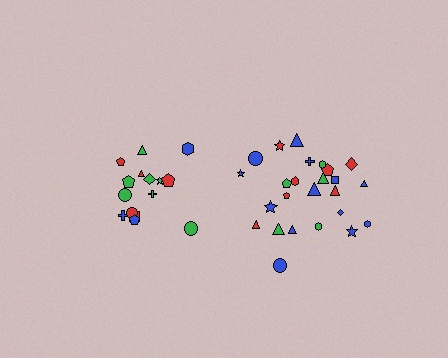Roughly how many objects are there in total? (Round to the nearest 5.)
Roughly 40 objects in total.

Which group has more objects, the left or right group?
The right group.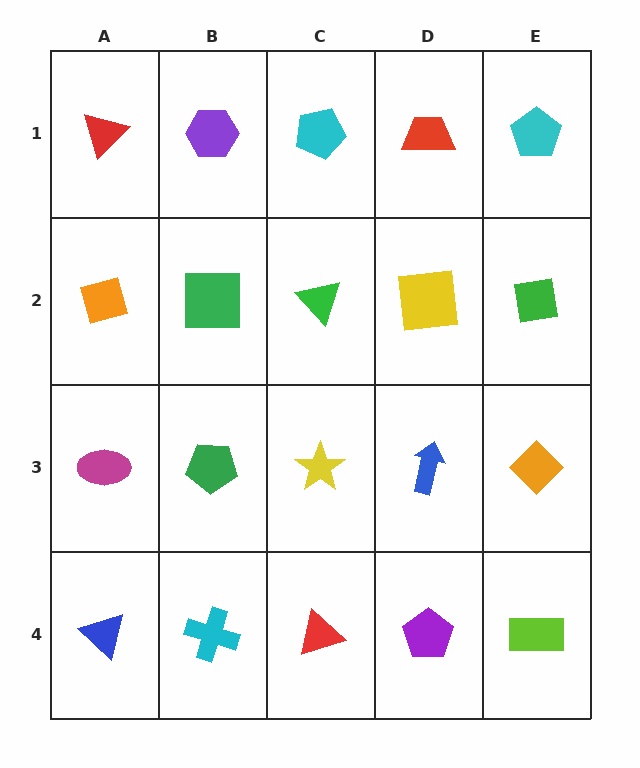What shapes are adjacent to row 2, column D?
A red trapezoid (row 1, column D), a blue arrow (row 3, column D), a green triangle (row 2, column C), a green square (row 2, column E).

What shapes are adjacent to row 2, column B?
A purple hexagon (row 1, column B), a green pentagon (row 3, column B), an orange diamond (row 2, column A), a green triangle (row 2, column C).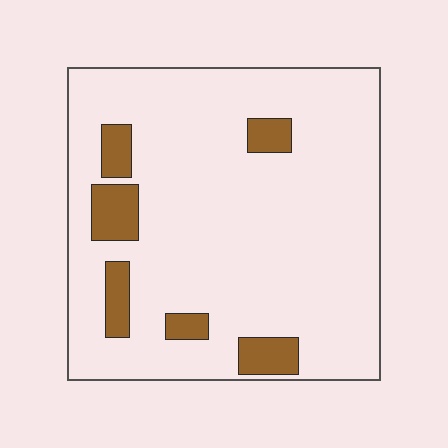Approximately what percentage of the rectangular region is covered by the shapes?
Approximately 10%.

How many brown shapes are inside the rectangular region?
6.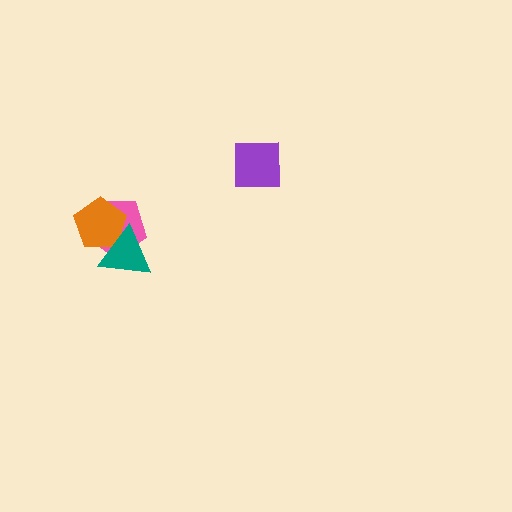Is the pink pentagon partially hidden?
Yes, it is partially covered by another shape.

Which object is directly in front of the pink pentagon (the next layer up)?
The orange pentagon is directly in front of the pink pentagon.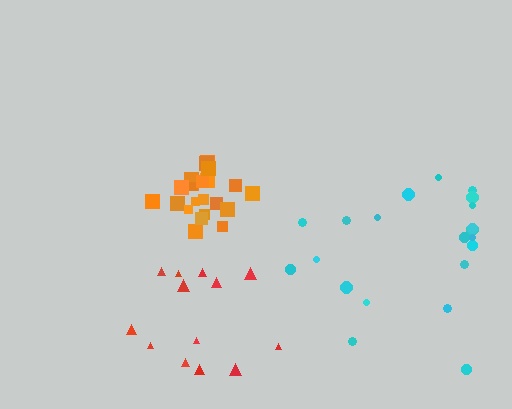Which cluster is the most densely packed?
Orange.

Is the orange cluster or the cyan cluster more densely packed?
Orange.